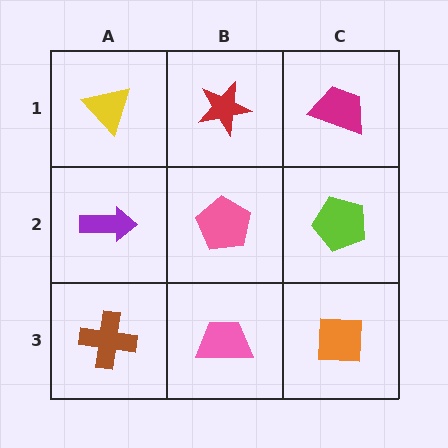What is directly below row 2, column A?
A brown cross.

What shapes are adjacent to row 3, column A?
A purple arrow (row 2, column A), a pink trapezoid (row 3, column B).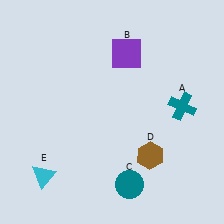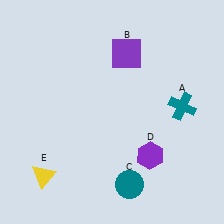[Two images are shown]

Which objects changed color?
D changed from brown to purple. E changed from cyan to yellow.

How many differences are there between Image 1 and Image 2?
There are 2 differences between the two images.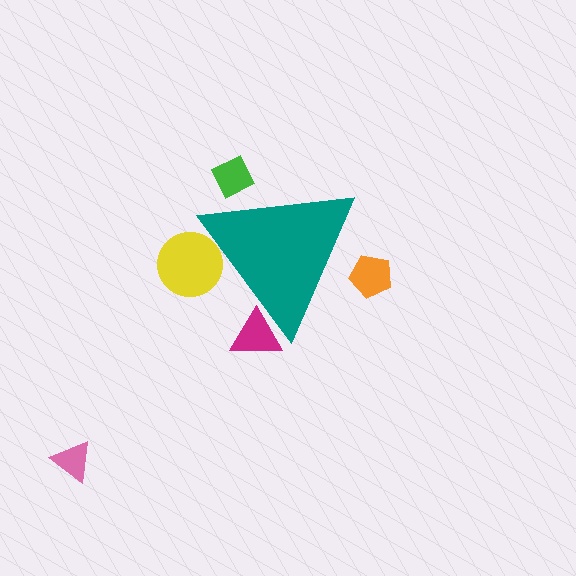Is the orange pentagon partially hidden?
Yes, the orange pentagon is partially hidden behind the teal triangle.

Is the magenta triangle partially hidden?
Yes, the magenta triangle is partially hidden behind the teal triangle.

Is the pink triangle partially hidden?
No, the pink triangle is fully visible.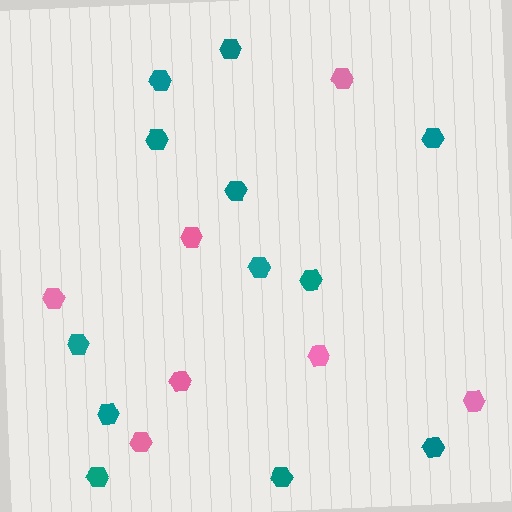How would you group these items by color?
There are 2 groups: one group of teal hexagons (12) and one group of pink hexagons (7).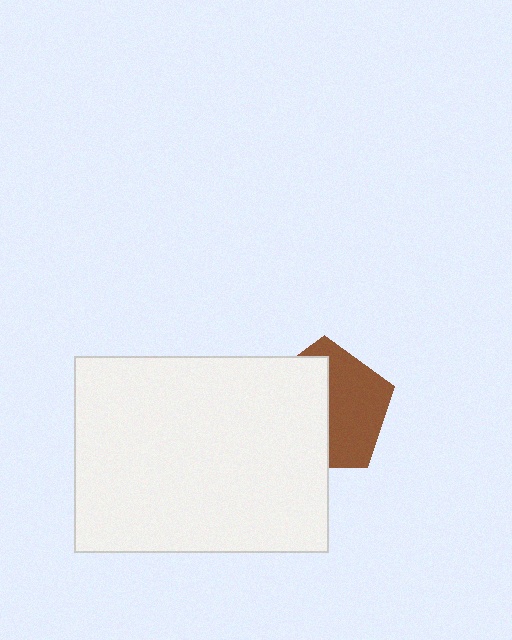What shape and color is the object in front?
The object in front is a white rectangle.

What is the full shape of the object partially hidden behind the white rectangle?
The partially hidden object is a brown pentagon.